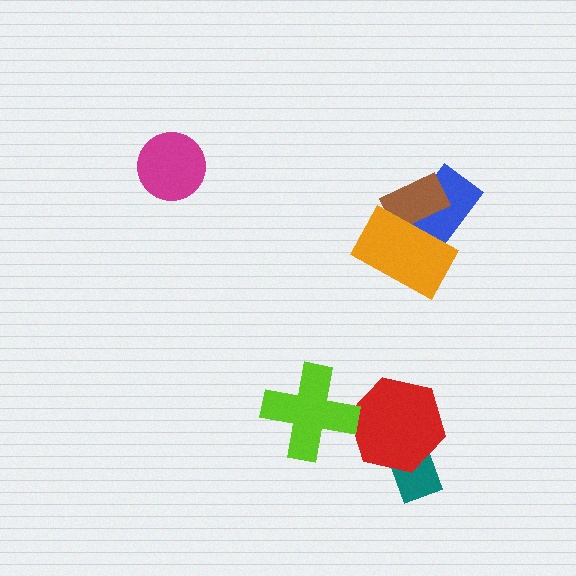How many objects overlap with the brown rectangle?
2 objects overlap with the brown rectangle.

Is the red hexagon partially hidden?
Yes, it is partially covered by another shape.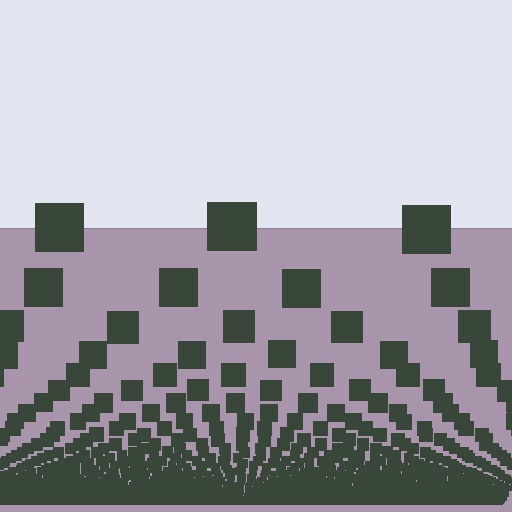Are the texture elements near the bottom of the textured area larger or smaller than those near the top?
Smaller. The gradient is inverted — elements near the bottom are smaller and denser.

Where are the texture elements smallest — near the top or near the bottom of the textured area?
Near the bottom.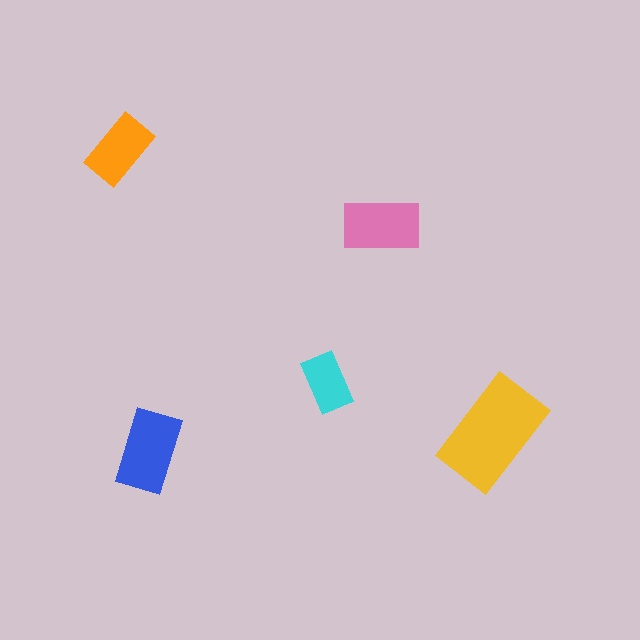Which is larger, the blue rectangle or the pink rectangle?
The blue one.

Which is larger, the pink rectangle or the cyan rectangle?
The pink one.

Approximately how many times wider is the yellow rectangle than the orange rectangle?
About 1.5 times wider.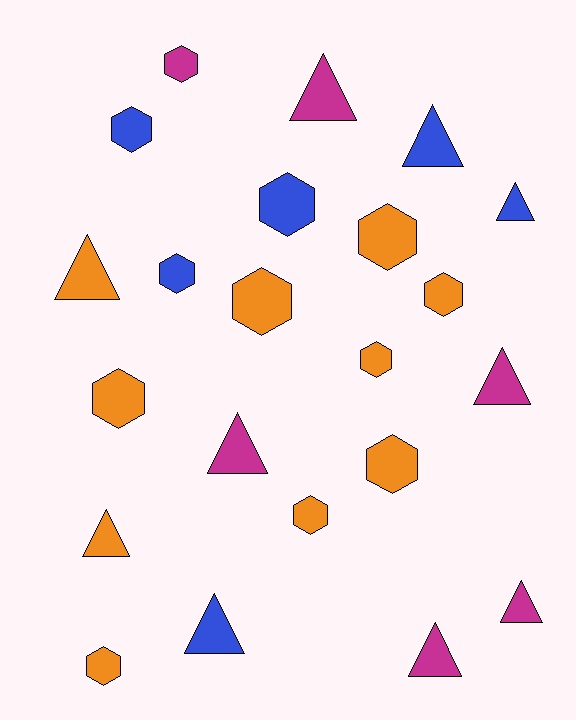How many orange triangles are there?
There are 2 orange triangles.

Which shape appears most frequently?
Hexagon, with 12 objects.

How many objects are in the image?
There are 22 objects.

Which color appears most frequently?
Orange, with 10 objects.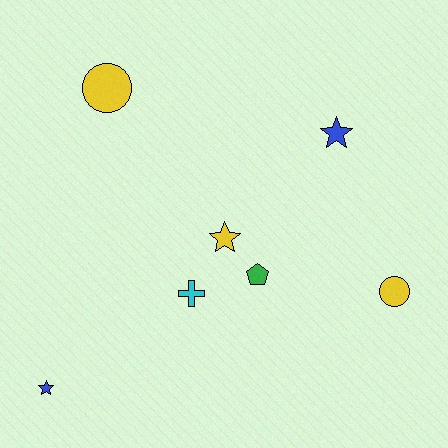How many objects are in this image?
There are 7 objects.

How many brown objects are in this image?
There are no brown objects.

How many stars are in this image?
There are 3 stars.